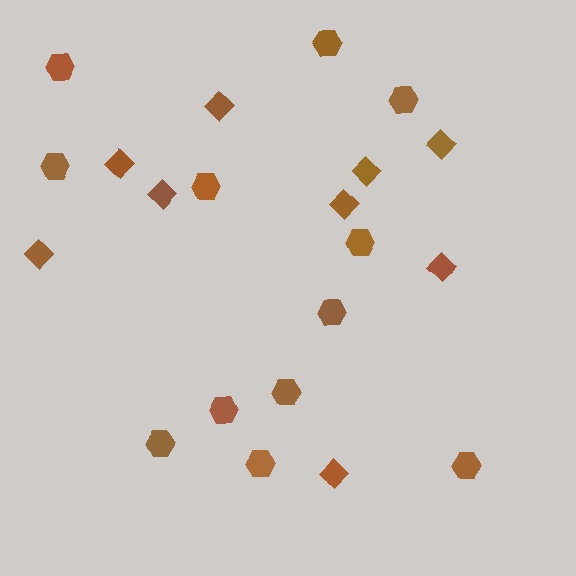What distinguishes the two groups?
There are 2 groups: one group of hexagons (12) and one group of diamonds (9).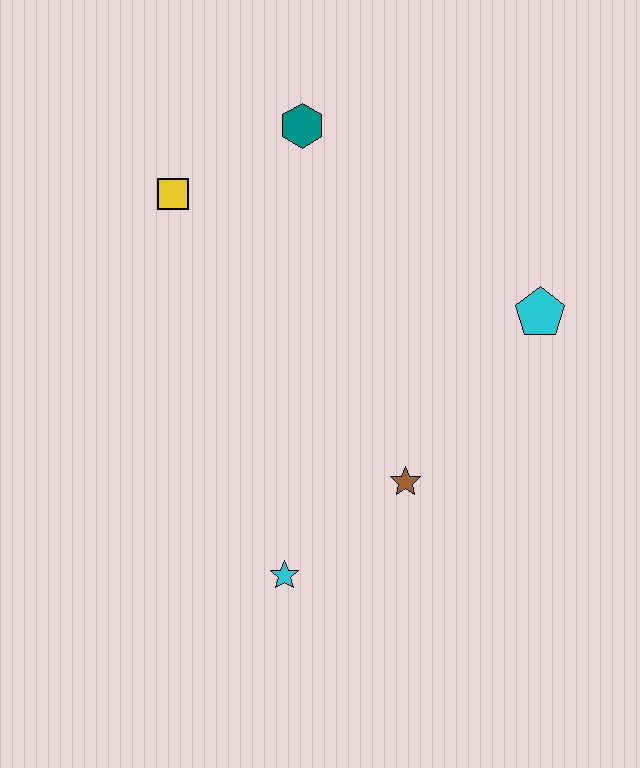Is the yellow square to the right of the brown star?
No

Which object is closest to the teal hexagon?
The yellow square is closest to the teal hexagon.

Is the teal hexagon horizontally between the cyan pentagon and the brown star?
No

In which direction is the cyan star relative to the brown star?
The cyan star is to the left of the brown star.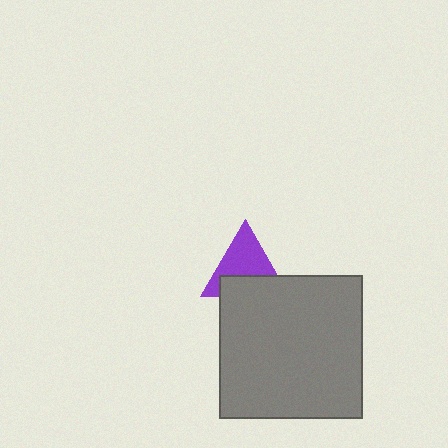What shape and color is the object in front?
The object in front is a gray square.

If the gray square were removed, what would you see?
You would see the complete purple triangle.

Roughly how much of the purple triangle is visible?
About half of it is visible (roughly 60%).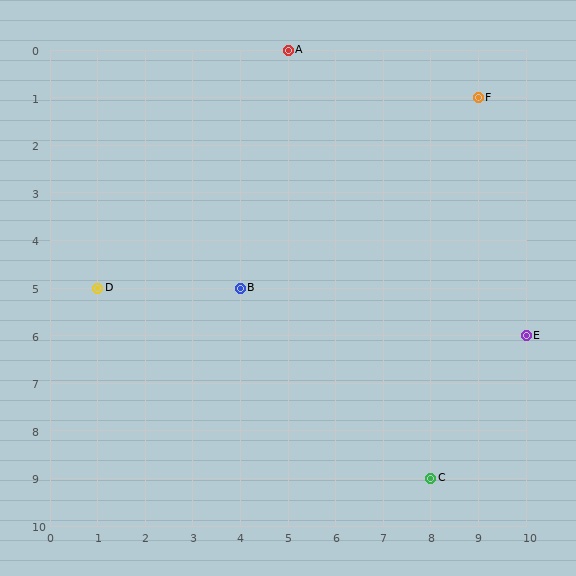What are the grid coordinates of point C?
Point C is at grid coordinates (8, 9).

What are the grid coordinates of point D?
Point D is at grid coordinates (1, 5).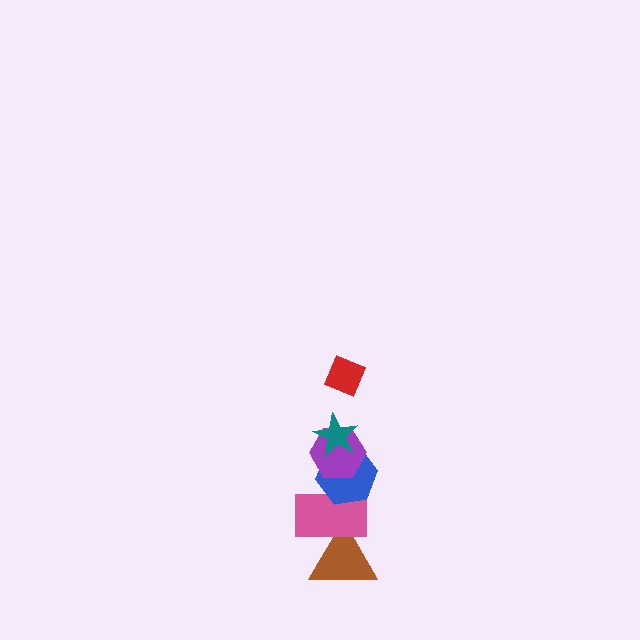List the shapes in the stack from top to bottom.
From top to bottom: the red diamond, the teal star, the purple hexagon, the blue hexagon, the pink rectangle, the brown triangle.